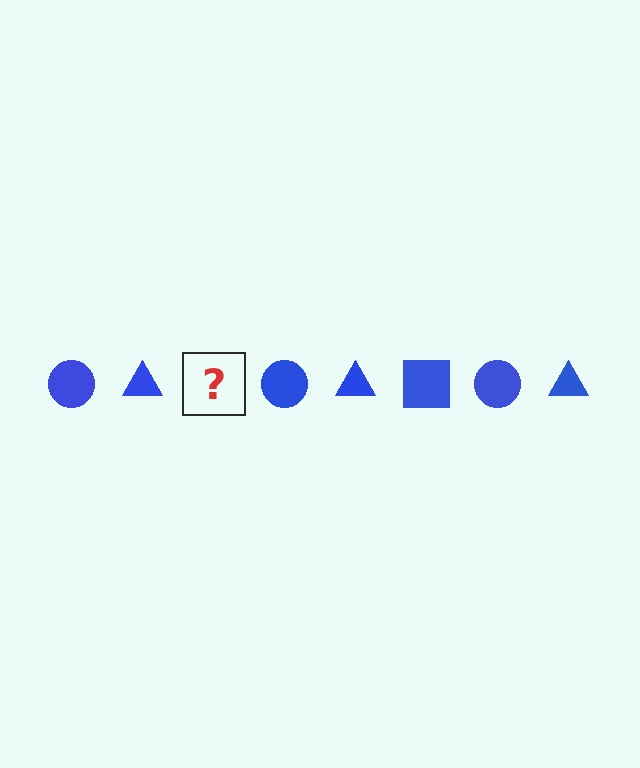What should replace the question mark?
The question mark should be replaced with a blue square.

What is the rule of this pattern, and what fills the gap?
The rule is that the pattern cycles through circle, triangle, square shapes in blue. The gap should be filled with a blue square.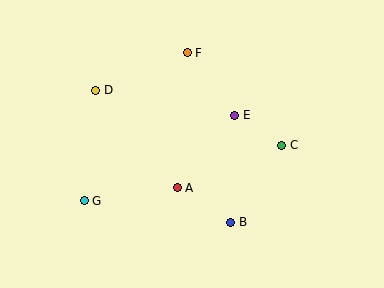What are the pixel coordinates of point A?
Point A is at (177, 188).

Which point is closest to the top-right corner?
Point C is closest to the top-right corner.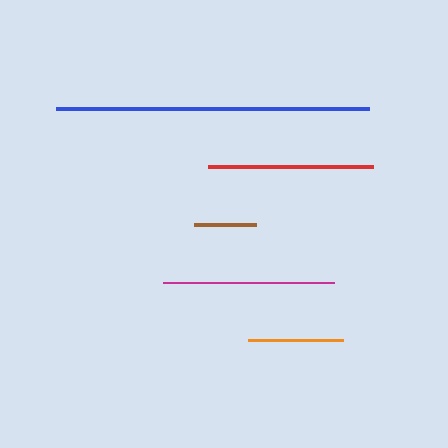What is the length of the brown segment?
The brown segment is approximately 62 pixels long.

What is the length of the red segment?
The red segment is approximately 165 pixels long.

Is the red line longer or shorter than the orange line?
The red line is longer than the orange line.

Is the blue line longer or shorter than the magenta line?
The blue line is longer than the magenta line.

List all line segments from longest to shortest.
From longest to shortest: blue, magenta, red, orange, brown.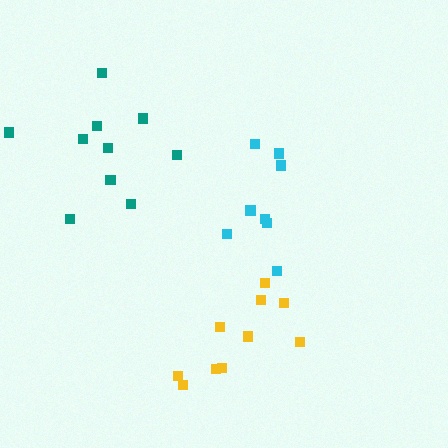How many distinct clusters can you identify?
There are 3 distinct clusters.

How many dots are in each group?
Group 1: 8 dots, Group 2: 10 dots, Group 3: 10 dots (28 total).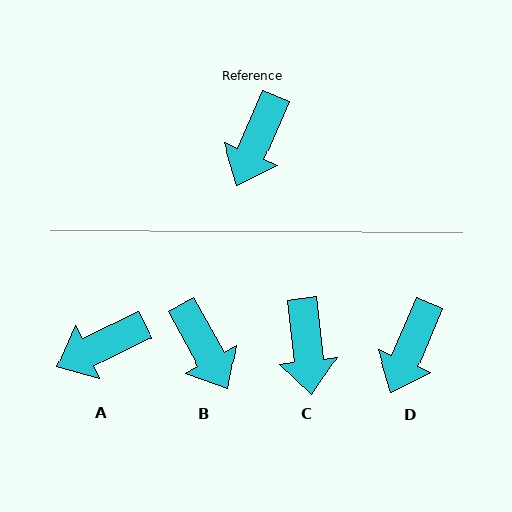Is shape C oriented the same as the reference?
No, it is off by about 29 degrees.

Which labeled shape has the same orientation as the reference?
D.